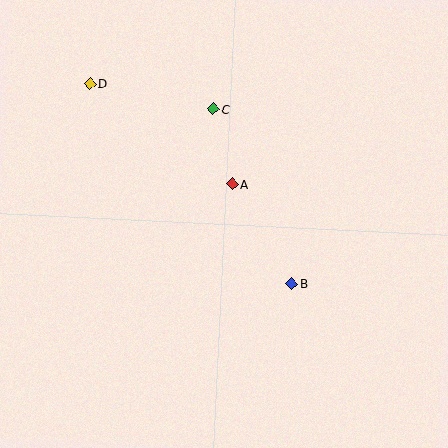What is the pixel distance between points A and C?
The distance between A and C is 77 pixels.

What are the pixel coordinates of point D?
Point D is at (90, 83).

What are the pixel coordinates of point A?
Point A is at (232, 184).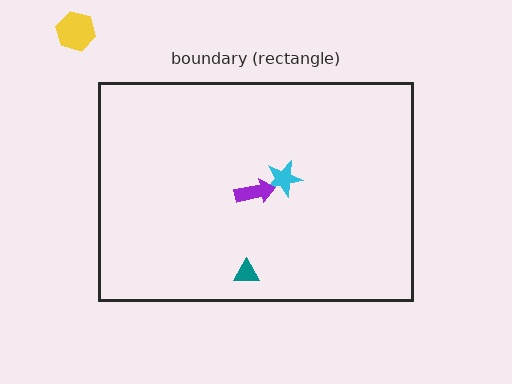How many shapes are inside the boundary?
3 inside, 1 outside.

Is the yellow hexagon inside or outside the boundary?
Outside.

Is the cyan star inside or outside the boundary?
Inside.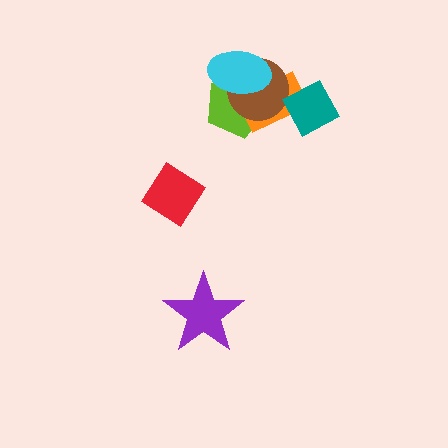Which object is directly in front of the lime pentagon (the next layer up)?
The orange rectangle is directly in front of the lime pentagon.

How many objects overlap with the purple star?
0 objects overlap with the purple star.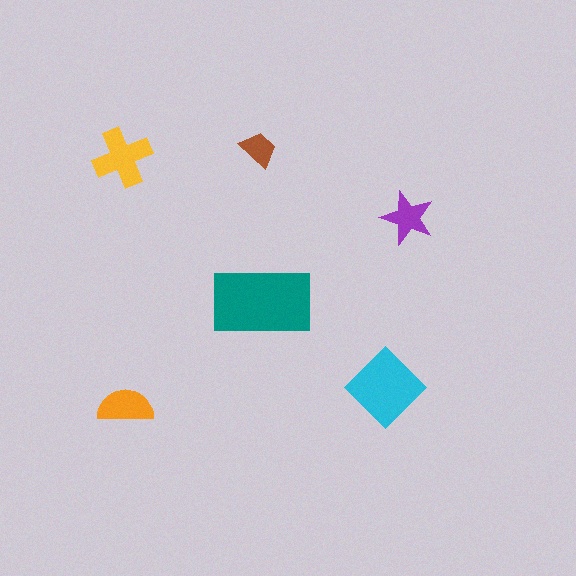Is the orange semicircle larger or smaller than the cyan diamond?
Smaller.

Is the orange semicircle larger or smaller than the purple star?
Larger.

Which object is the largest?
The teal rectangle.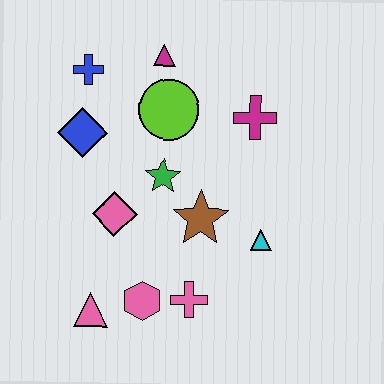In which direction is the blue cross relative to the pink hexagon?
The blue cross is above the pink hexagon.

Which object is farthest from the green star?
The pink triangle is farthest from the green star.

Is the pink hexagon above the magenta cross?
No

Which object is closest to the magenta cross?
The lime circle is closest to the magenta cross.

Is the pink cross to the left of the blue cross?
No